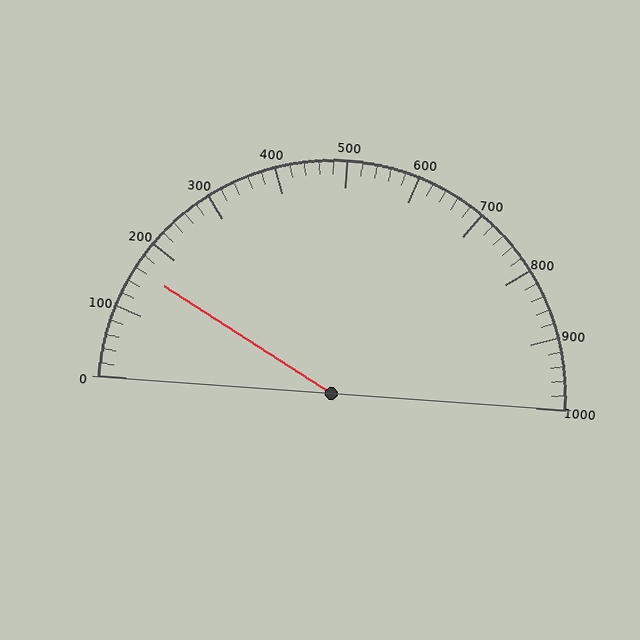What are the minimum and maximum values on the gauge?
The gauge ranges from 0 to 1000.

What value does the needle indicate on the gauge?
The needle indicates approximately 160.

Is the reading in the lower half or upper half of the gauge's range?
The reading is in the lower half of the range (0 to 1000).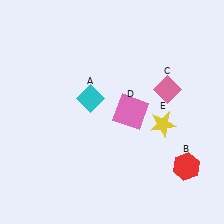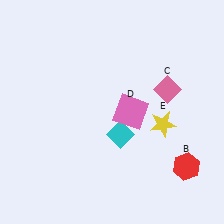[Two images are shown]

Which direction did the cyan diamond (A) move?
The cyan diamond (A) moved down.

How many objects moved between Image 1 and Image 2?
1 object moved between the two images.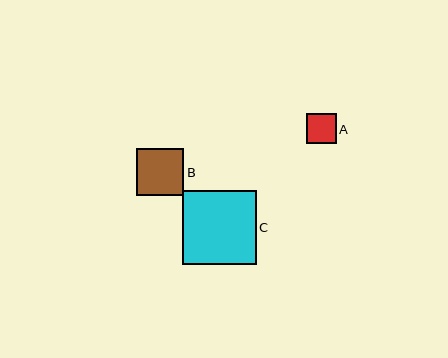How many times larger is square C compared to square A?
Square C is approximately 2.5 times the size of square A.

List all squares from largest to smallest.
From largest to smallest: C, B, A.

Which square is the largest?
Square C is the largest with a size of approximately 74 pixels.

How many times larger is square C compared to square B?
Square C is approximately 1.6 times the size of square B.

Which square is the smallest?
Square A is the smallest with a size of approximately 30 pixels.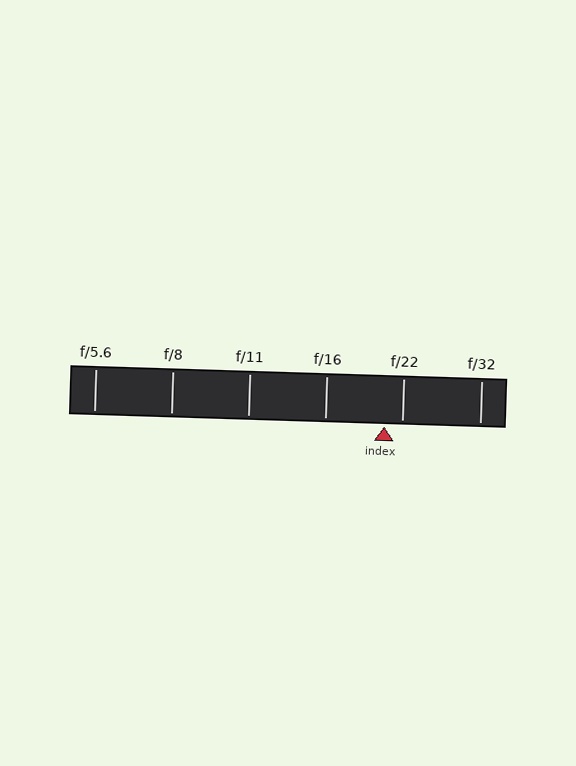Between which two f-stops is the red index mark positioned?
The index mark is between f/16 and f/22.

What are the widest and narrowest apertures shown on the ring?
The widest aperture shown is f/5.6 and the narrowest is f/32.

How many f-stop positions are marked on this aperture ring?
There are 6 f-stop positions marked.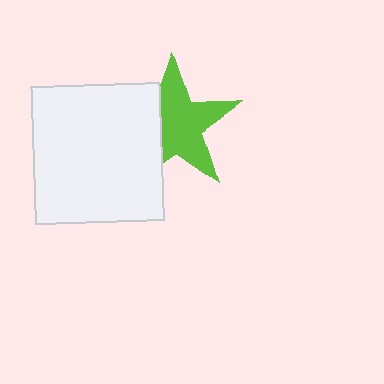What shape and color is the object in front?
The object in front is a white rectangle.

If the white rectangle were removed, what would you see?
You would see the complete lime star.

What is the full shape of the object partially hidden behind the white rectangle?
The partially hidden object is a lime star.